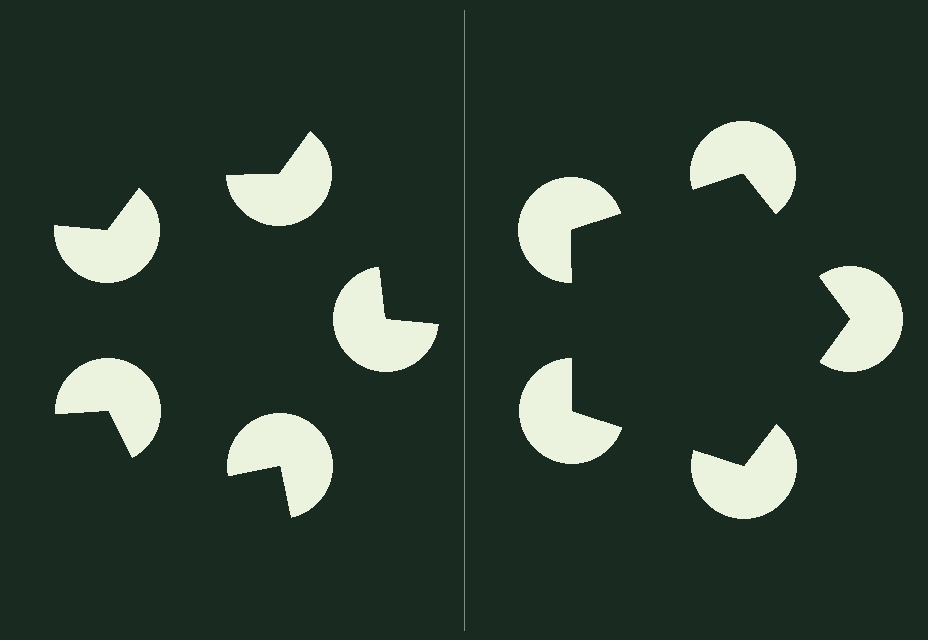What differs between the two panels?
The pac-man discs are positioned identically on both sides; only the wedge orientations differ. On the right they align to a pentagon; on the left they are misaligned.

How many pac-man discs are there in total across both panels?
10 — 5 on each side.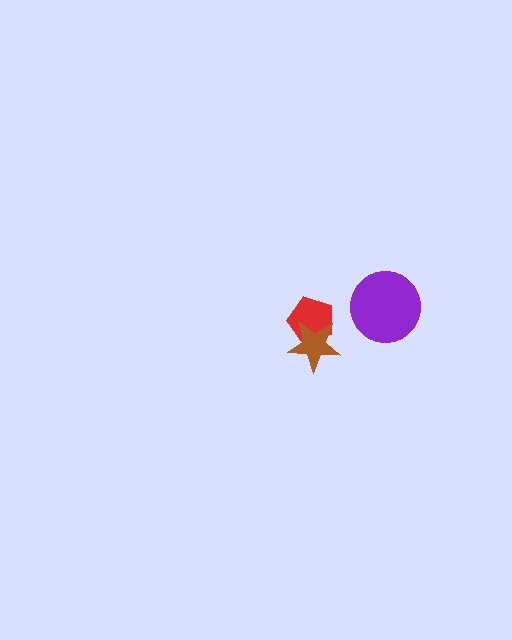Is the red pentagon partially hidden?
Yes, it is partially covered by another shape.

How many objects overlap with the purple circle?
0 objects overlap with the purple circle.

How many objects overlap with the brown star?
1 object overlaps with the brown star.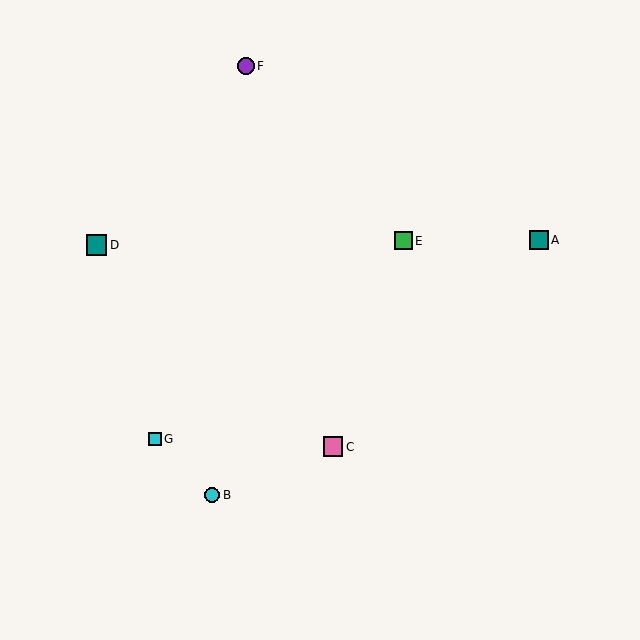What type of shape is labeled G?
Shape G is a cyan square.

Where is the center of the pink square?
The center of the pink square is at (333, 447).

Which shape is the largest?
The teal square (labeled D) is the largest.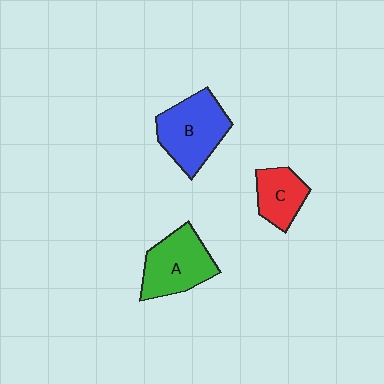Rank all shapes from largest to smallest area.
From largest to smallest: B (blue), A (green), C (red).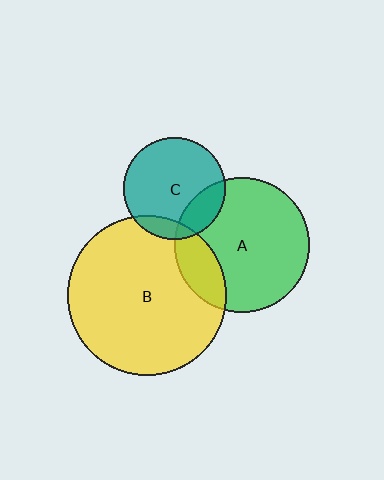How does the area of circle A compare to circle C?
Approximately 1.7 times.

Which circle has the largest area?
Circle B (yellow).